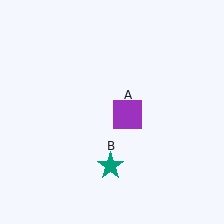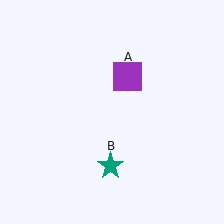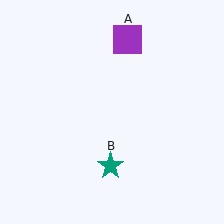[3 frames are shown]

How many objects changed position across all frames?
1 object changed position: purple square (object A).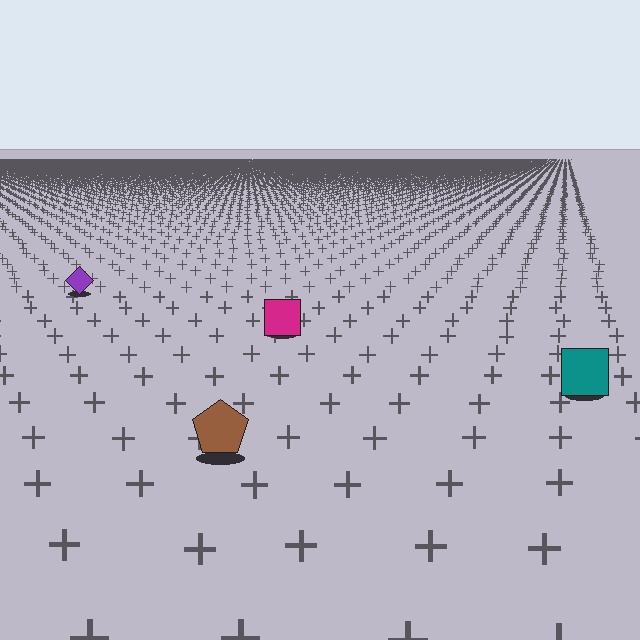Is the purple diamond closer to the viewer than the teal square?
No. The teal square is closer — you can tell from the texture gradient: the ground texture is coarser near it.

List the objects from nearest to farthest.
From nearest to farthest: the brown pentagon, the teal square, the magenta square, the purple diamond.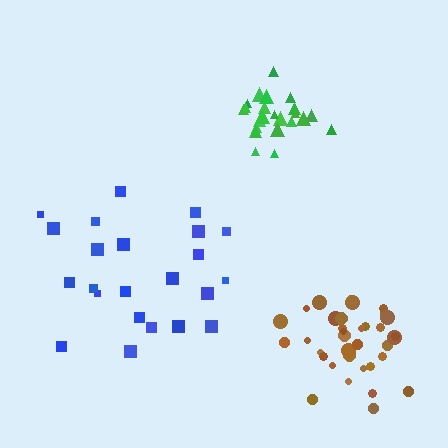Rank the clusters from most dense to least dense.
green, brown, blue.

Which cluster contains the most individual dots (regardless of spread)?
Brown (35).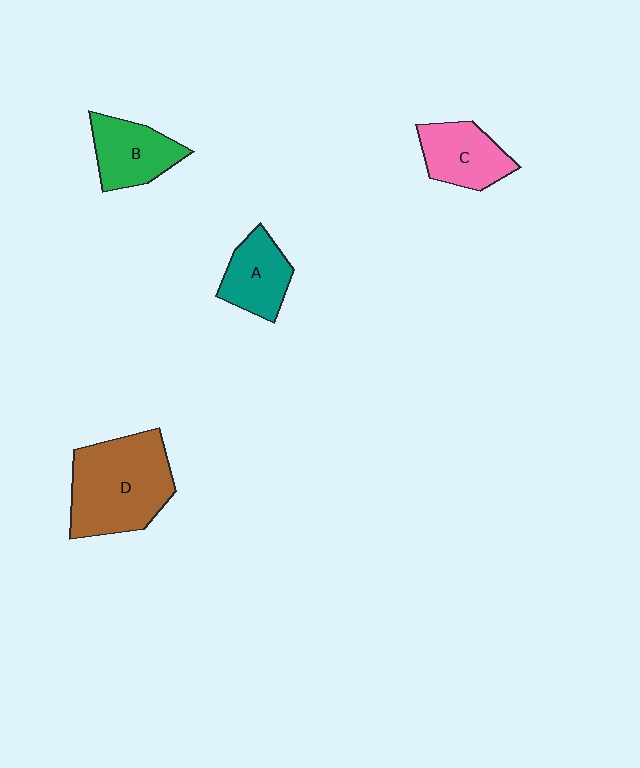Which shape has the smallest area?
Shape A (teal).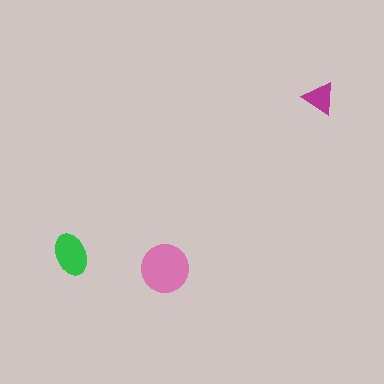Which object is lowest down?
The pink circle is bottommost.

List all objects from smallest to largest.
The magenta triangle, the green ellipse, the pink circle.